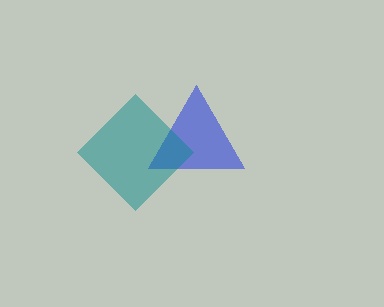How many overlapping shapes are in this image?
There are 2 overlapping shapes in the image.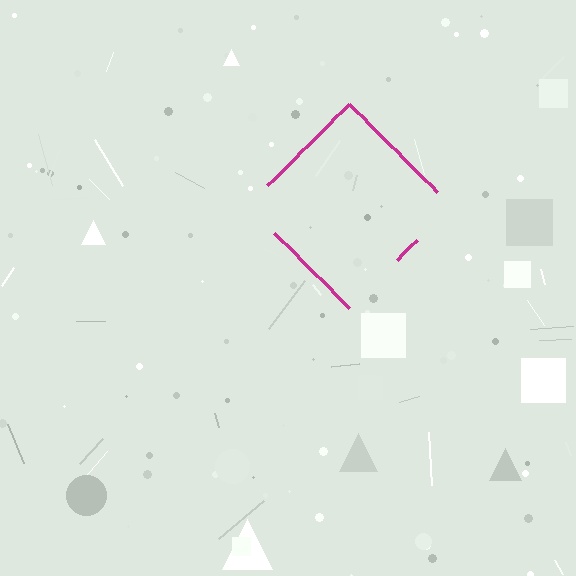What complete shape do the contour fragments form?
The contour fragments form a diamond.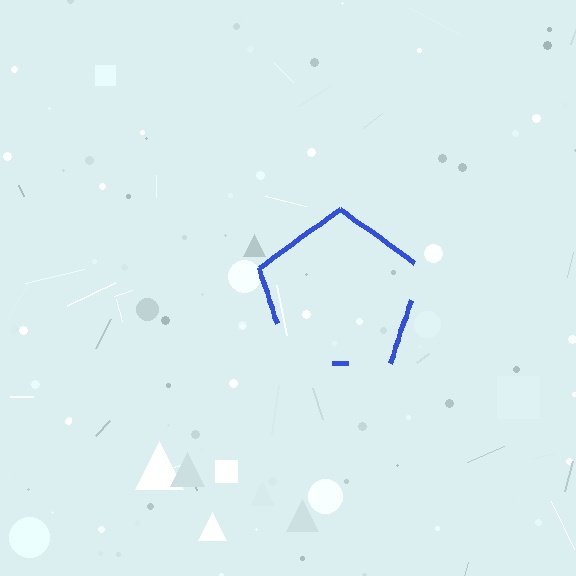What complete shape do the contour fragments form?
The contour fragments form a pentagon.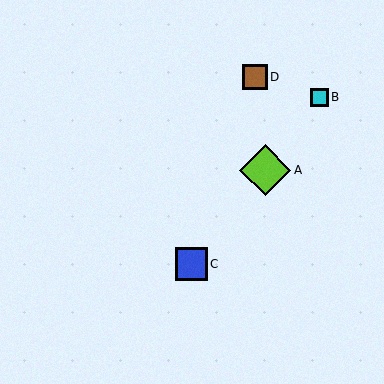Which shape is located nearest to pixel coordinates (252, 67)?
The brown square (labeled D) at (255, 77) is nearest to that location.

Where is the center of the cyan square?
The center of the cyan square is at (319, 97).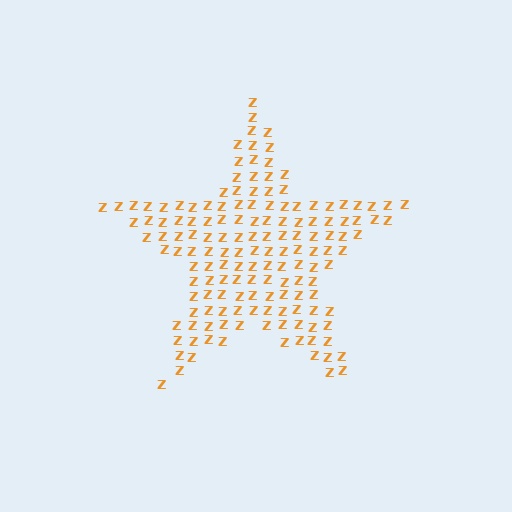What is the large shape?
The large shape is a star.